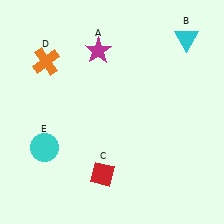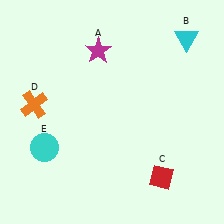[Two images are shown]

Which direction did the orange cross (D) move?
The orange cross (D) moved down.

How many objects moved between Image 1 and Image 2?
2 objects moved between the two images.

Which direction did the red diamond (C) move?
The red diamond (C) moved right.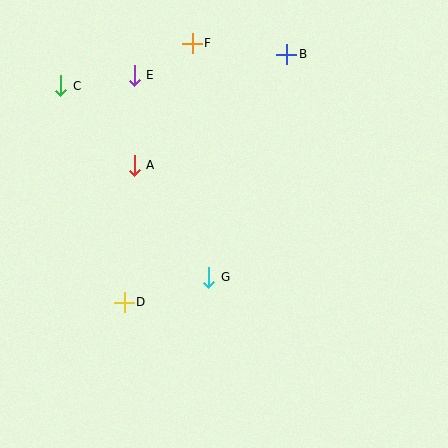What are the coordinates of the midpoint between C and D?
The midpoint between C and D is at (92, 194).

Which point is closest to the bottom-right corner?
Point G is closest to the bottom-right corner.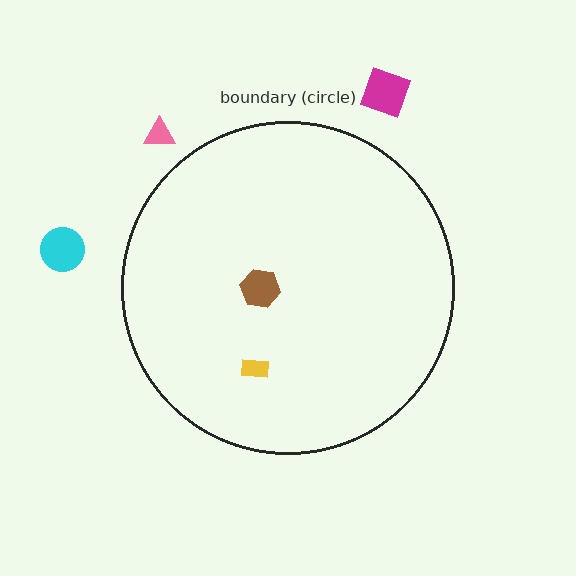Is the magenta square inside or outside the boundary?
Outside.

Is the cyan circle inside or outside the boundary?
Outside.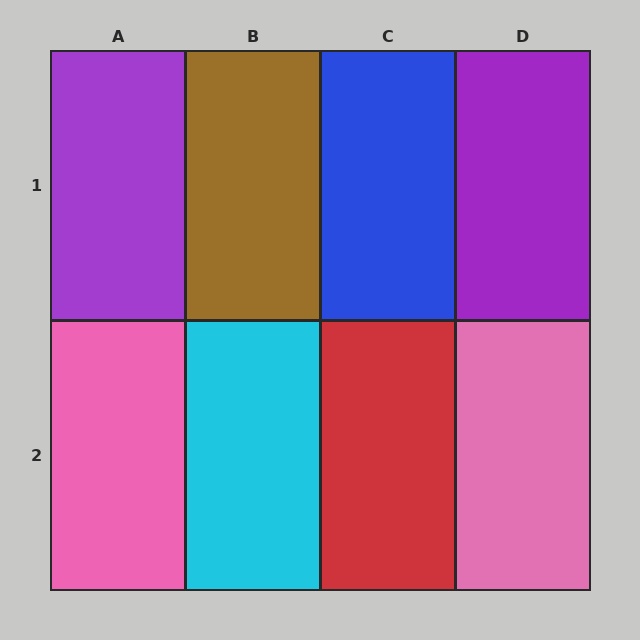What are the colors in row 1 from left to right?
Purple, brown, blue, purple.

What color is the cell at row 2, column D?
Pink.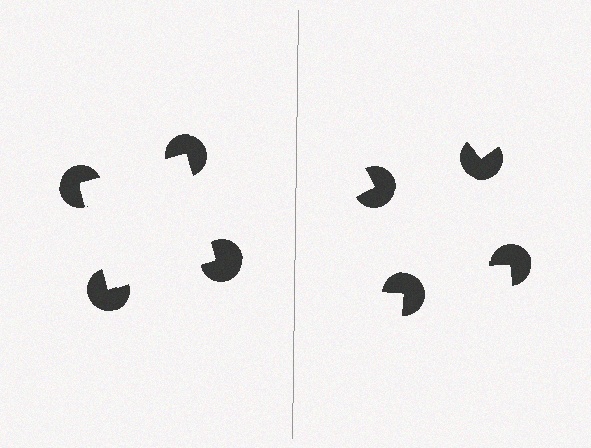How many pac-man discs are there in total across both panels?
8 — 4 on each side.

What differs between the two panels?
The pac-man discs are positioned identically on both sides; only the wedge orientations differ. On the left they align to a square; on the right they are misaligned.